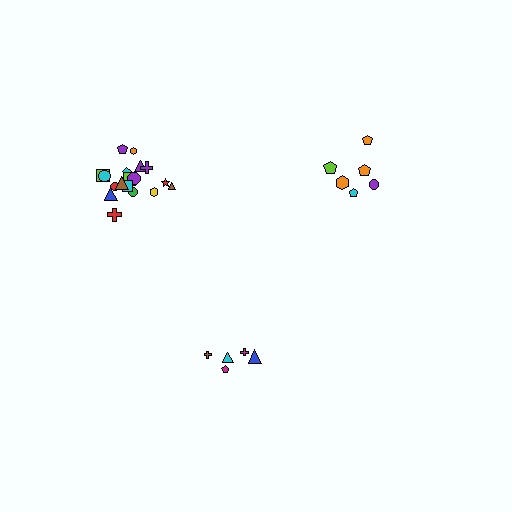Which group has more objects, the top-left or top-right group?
The top-left group.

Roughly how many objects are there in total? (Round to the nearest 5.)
Roughly 30 objects in total.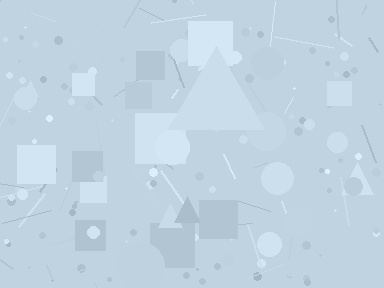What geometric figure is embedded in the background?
A triangle is embedded in the background.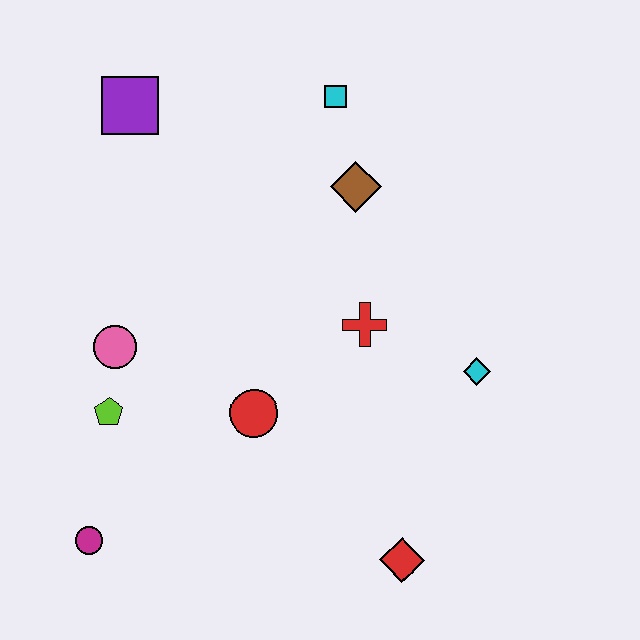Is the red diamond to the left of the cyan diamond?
Yes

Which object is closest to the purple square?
The cyan square is closest to the purple square.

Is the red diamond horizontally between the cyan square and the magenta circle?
No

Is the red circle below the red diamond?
No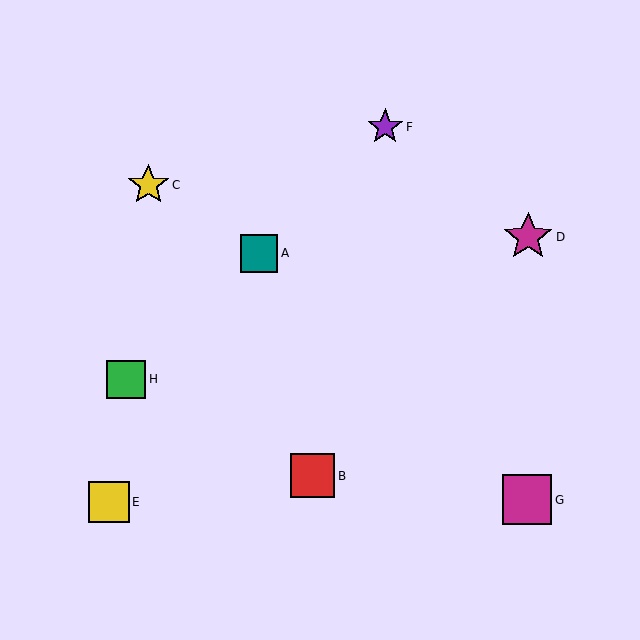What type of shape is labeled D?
Shape D is a magenta star.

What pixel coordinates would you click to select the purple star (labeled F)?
Click at (385, 127) to select the purple star F.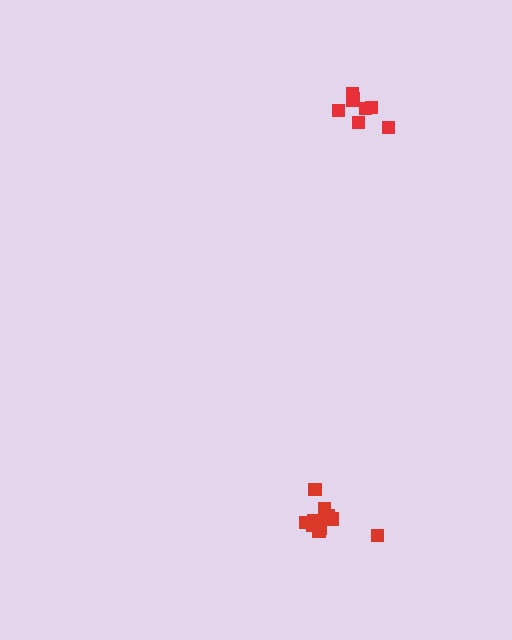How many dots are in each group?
Group 1: 13 dots, Group 2: 8 dots (21 total).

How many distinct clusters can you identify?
There are 2 distinct clusters.